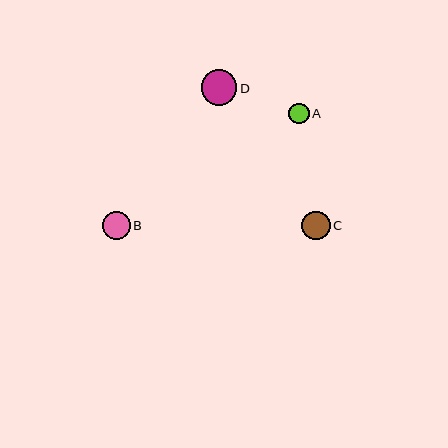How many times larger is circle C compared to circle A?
Circle C is approximately 1.4 times the size of circle A.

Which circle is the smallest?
Circle A is the smallest with a size of approximately 20 pixels.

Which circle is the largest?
Circle D is the largest with a size of approximately 36 pixels.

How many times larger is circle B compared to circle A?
Circle B is approximately 1.4 times the size of circle A.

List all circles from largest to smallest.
From largest to smallest: D, C, B, A.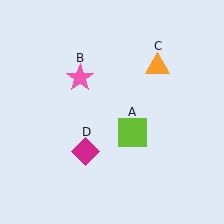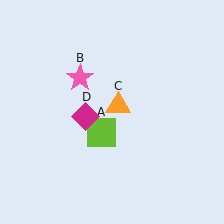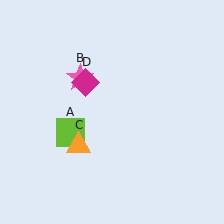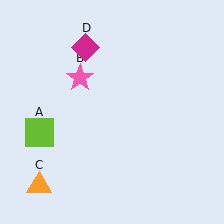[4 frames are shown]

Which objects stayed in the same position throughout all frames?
Pink star (object B) remained stationary.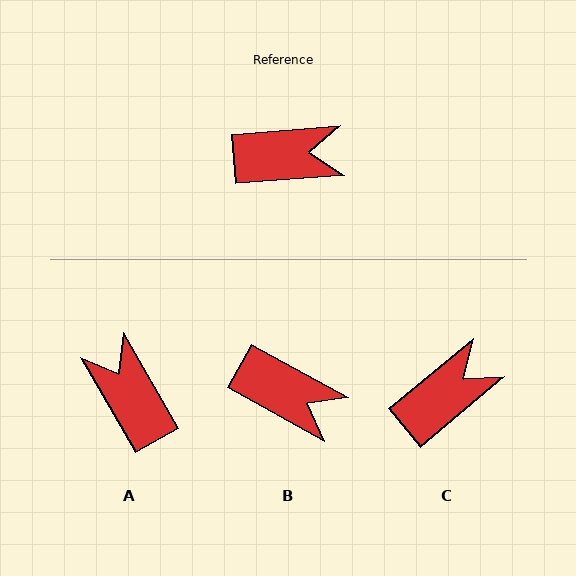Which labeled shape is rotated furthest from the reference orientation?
A, about 115 degrees away.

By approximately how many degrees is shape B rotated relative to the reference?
Approximately 33 degrees clockwise.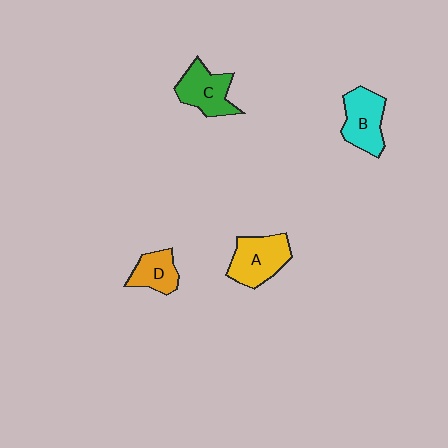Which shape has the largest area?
Shape A (yellow).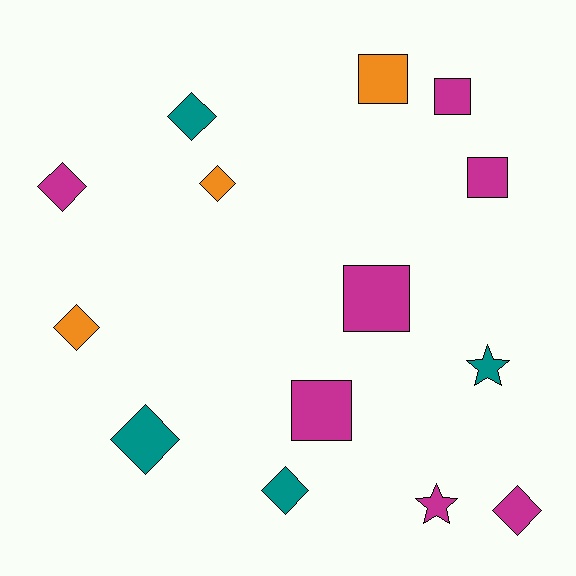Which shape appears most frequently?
Diamond, with 7 objects.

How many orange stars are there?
There are no orange stars.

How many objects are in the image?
There are 14 objects.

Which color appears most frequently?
Magenta, with 7 objects.